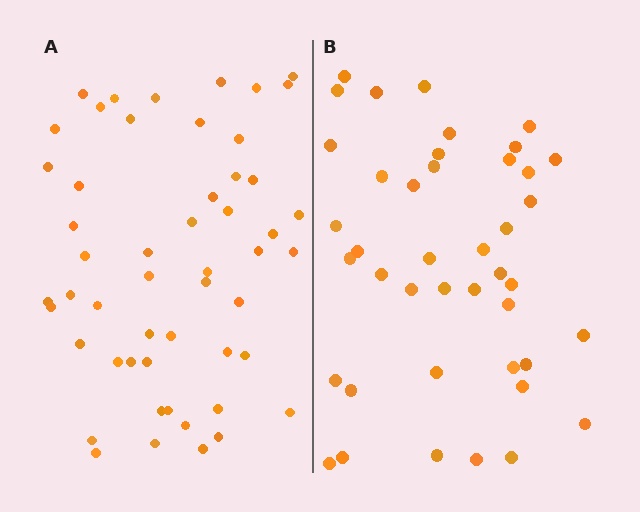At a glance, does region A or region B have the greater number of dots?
Region A (the left region) has more dots.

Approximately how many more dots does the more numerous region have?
Region A has roughly 10 or so more dots than region B.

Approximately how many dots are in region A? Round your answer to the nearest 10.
About 50 dots. (The exact count is 52, which rounds to 50.)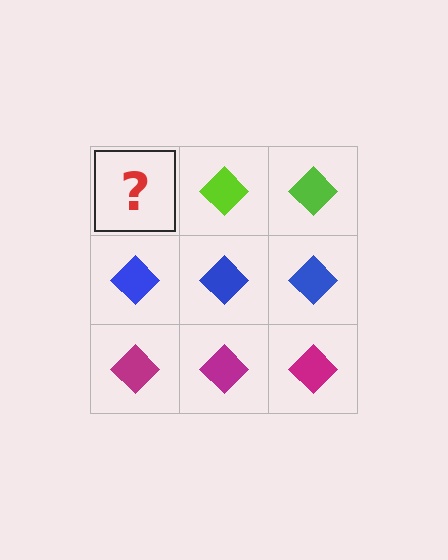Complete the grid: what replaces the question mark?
The question mark should be replaced with a lime diamond.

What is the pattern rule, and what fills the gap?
The rule is that each row has a consistent color. The gap should be filled with a lime diamond.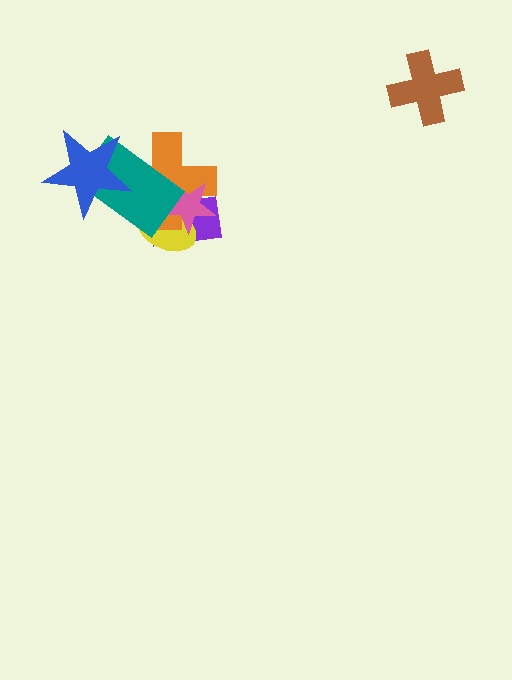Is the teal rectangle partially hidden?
Yes, it is partially covered by another shape.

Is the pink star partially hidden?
Yes, it is partially covered by another shape.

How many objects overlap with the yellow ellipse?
4 objects overlap with the yellow ellipse.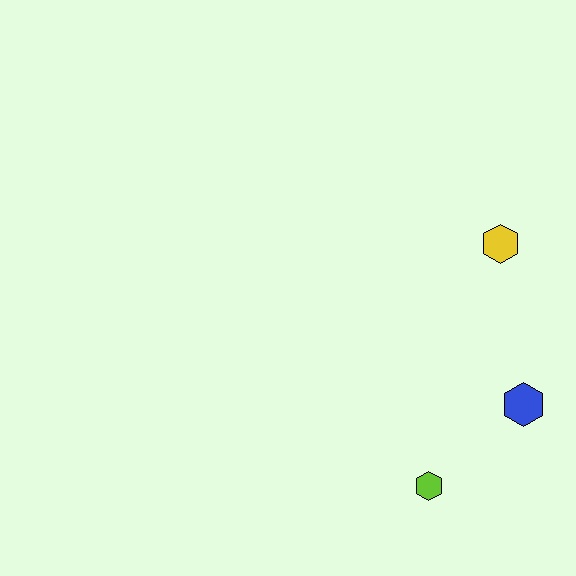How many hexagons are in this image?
There are 3 hexagons.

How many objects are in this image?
There are 3 objects.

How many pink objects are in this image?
There are no pink objects.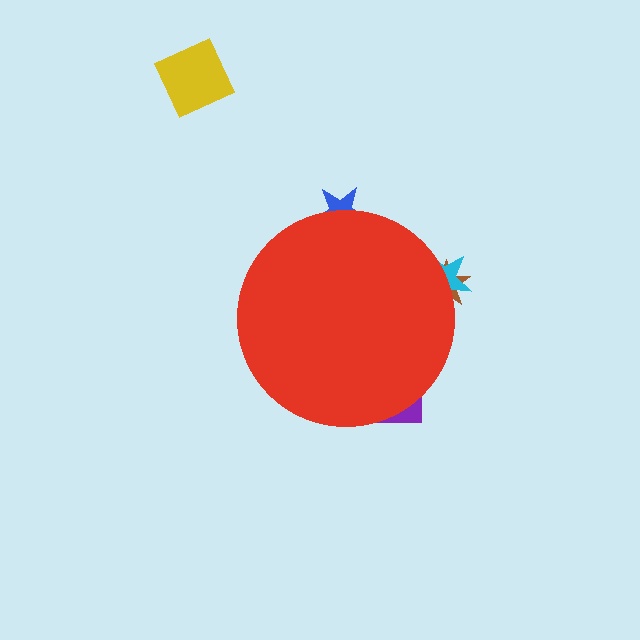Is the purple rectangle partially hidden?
Yes, the purple rectangle is partially hidden behind the red circle.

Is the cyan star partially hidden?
Yes, the cyan star is partially hidden behind the red circle.